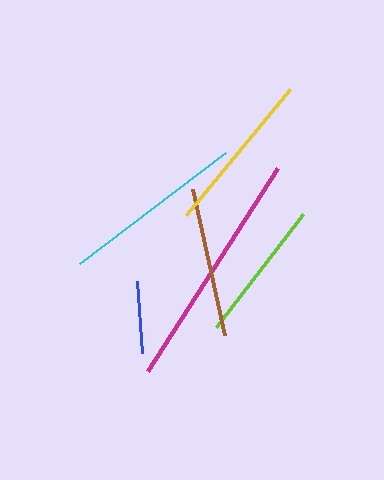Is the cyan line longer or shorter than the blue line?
The cyan line is longer than the blue line.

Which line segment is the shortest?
The blue line is the shortest at approximately 72 pixels.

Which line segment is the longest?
The magenta line is the longest at approximately 240 pixels.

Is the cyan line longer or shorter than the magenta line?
The magenta line is longer than the cyan line.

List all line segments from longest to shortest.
From longest to shortest: magenta, cyan, yellow, brown, lime, blue.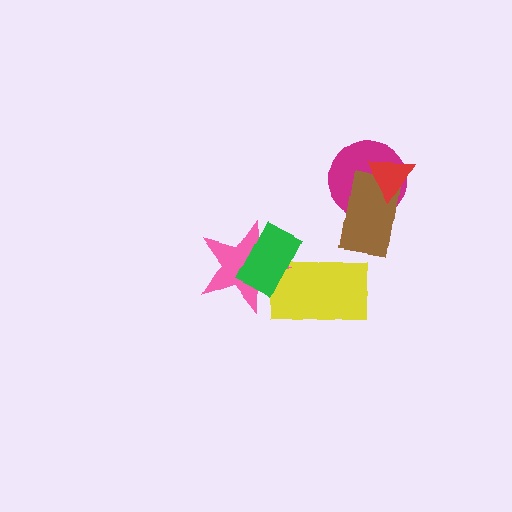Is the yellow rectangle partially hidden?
Yes, it is partially covered by another shape.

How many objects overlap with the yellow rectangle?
2 objects overlap with the yellow rectangle.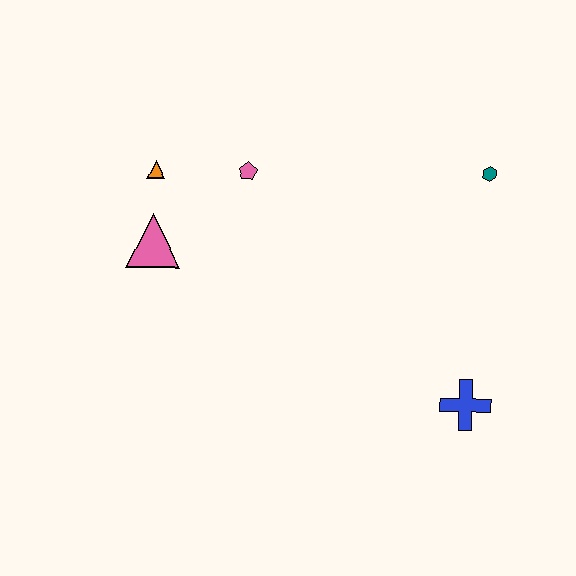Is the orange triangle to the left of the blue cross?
Yes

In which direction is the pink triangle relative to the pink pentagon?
The pink triangle is to the left of the pink pentagon.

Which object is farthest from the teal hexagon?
The pink triangle is farthest from the teal hexagon.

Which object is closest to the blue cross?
The teal hexagon is closest to the blue cross.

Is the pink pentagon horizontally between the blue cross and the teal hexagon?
No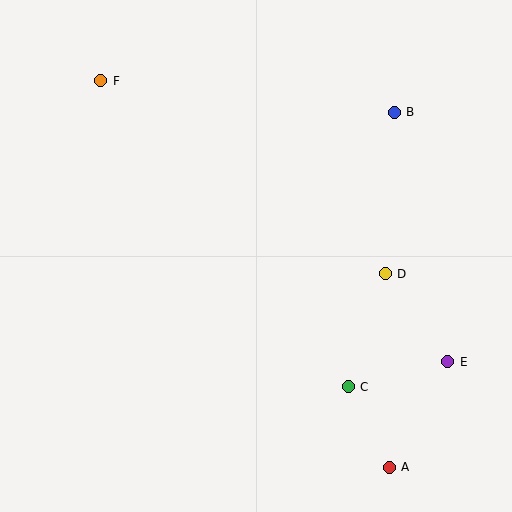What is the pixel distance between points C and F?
The distance between C and F is 393 pixels.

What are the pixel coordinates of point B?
Point B is at (394, 112).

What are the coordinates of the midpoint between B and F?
The midpoint between B and F is at (248, 96).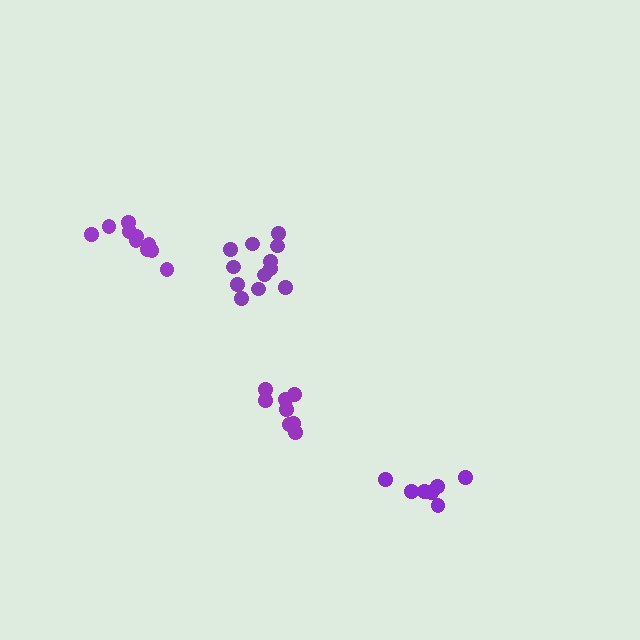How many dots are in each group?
Group 1: 12 dots, Group 2: 8 dots, Group 3: 7 dots, Group 4: 10 dots (37 total).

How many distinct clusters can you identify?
There are 4 distinct clusters.